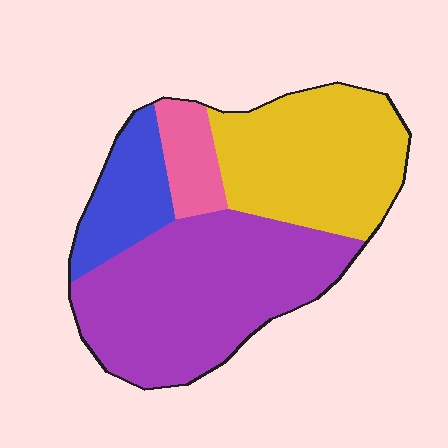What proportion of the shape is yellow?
Yellow takes up about one third (1/3) of the shape.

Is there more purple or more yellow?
Purple.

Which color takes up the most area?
Purple, at roughly 45%.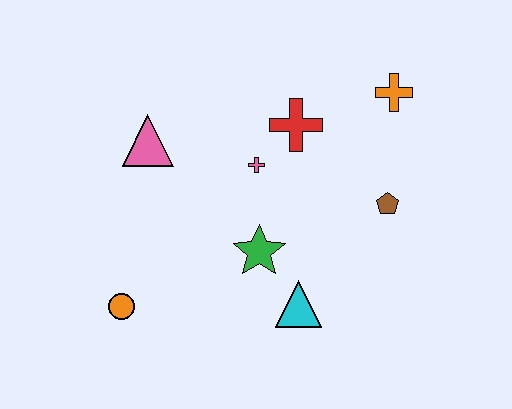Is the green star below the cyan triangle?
No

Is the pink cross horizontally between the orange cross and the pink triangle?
Yes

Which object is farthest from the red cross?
The orange circle is farthest from the red cross.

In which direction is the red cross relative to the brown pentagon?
The red cross is to the left of the brown pentagon.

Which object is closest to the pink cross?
The red cross is closest to the pink cross.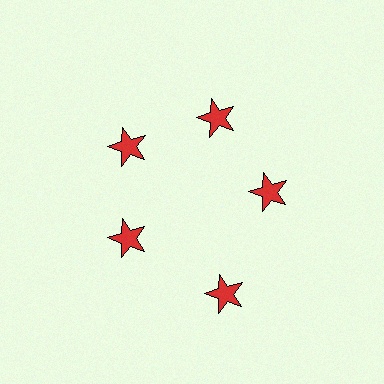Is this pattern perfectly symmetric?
No. The 5 red stars are arranged in a ring, but one element near the 5 o'clock position is pushed outward from the center, breaking the 5-fold rotational symmetry.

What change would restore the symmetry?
The symmetry would be restored by moving it inward, back onto the ring so that all 5 stars sit at equal angles and equal distance from the center.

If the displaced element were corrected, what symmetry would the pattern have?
It would have 5-fold rotational symmetry — the pattern would map onto itself every 72 degrees.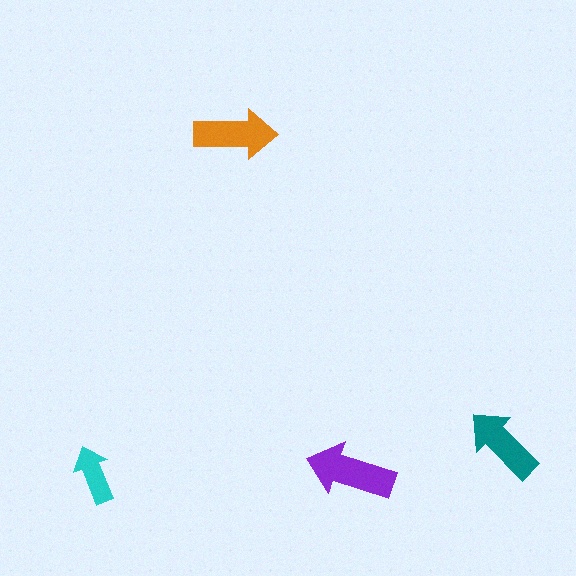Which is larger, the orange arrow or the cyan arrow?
The orange one.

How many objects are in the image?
There are 4 objects in the image.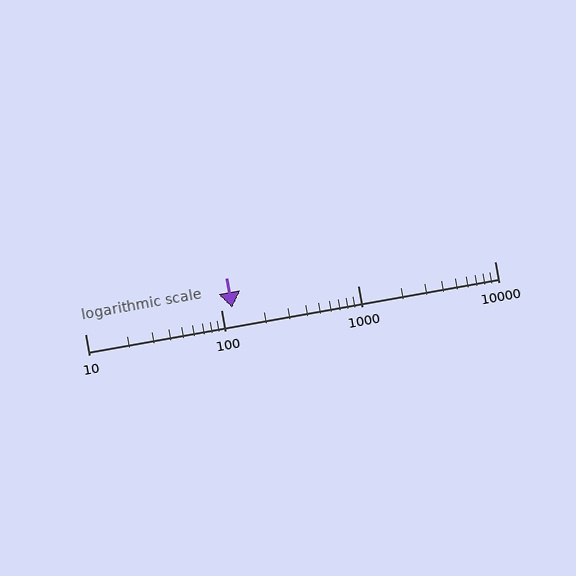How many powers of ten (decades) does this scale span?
The scale spans 3 decades, from 10 to 10000.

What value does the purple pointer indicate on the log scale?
The pointer indicates approximately 120.